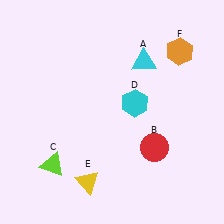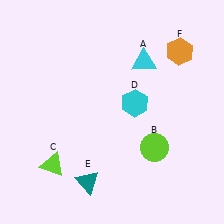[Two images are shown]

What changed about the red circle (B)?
In Image 1, B is red. In Image 2, it changed to lime.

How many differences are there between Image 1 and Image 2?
There are 2 differences between the two images.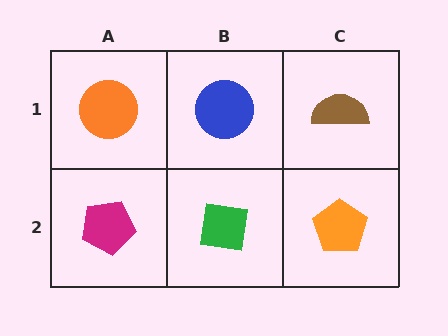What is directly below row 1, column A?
A magenta pentagon.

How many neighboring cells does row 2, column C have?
2.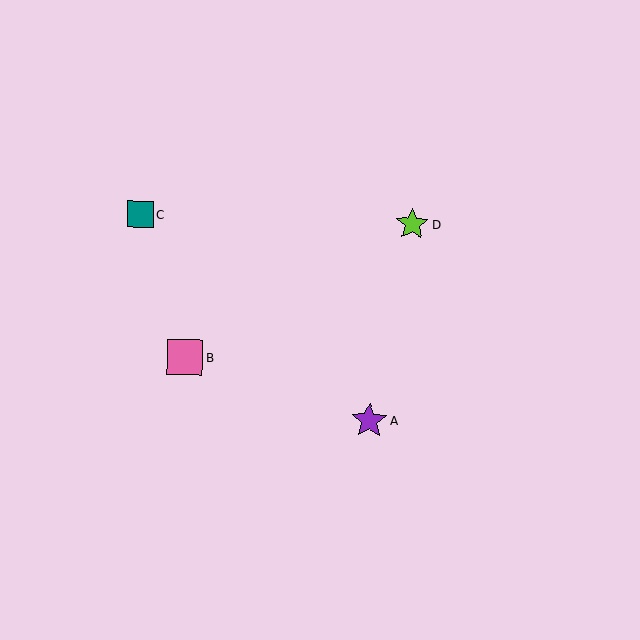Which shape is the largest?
The purple star (labeled A) is the largest.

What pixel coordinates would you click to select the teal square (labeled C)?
Click at (140, 214) to select the teal square C.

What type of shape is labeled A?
Shape A is a purple star.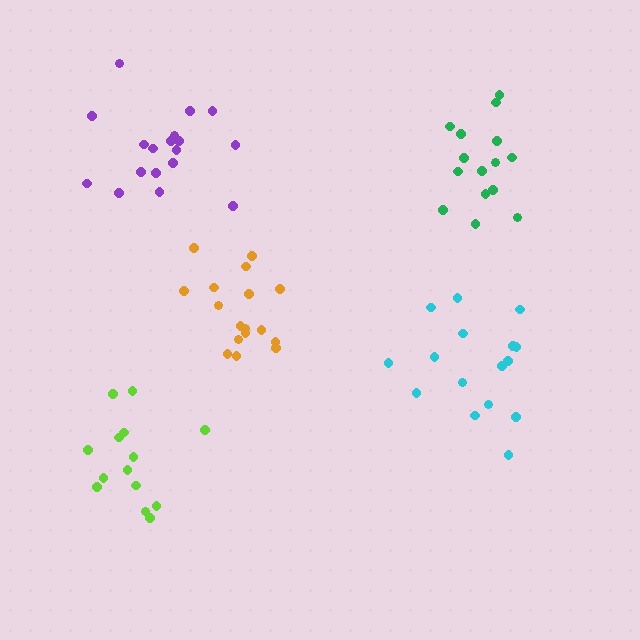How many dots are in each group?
Group 1: 18 dots, Group 2: 16 dots, Group 3: 17 dots, Group 4: 15 dots, Group 5: 14 dots (80 total).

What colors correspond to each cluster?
The clusters are colored: purple, cyan, orange, green, lime.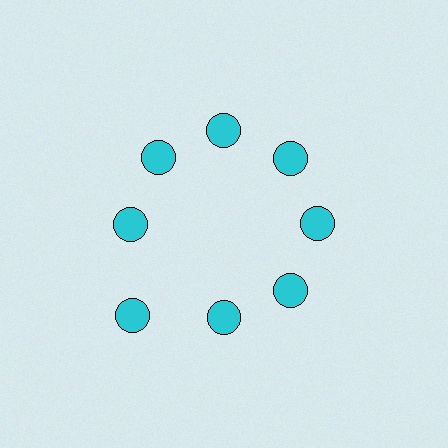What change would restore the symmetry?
The symmetry would be restored by moving it inward, back onto the ring so that all 8 circles sit at equal angles and equal distance from the center.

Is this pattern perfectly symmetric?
No. The 8 cyan circles are arranged in a ring, but one element near the 8 o'clock position is pushed outward from the center, breaking the 8-fold rotational symmetry.